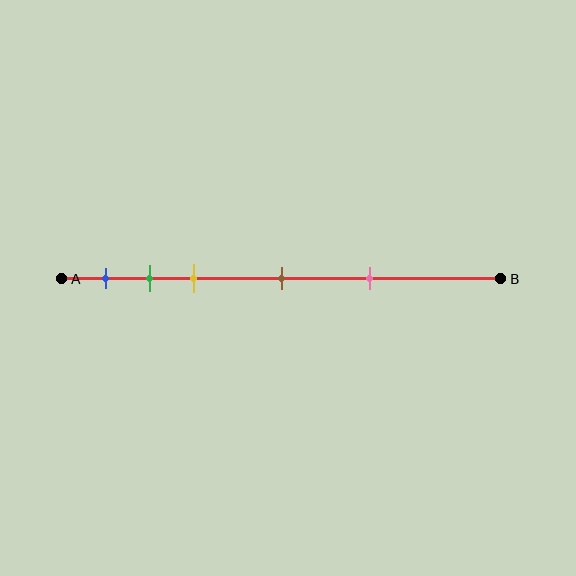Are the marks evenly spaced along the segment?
No, the marks are not evenly spaced.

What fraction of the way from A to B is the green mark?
The green mark is approximately 20% (0.2) of the way from A to B.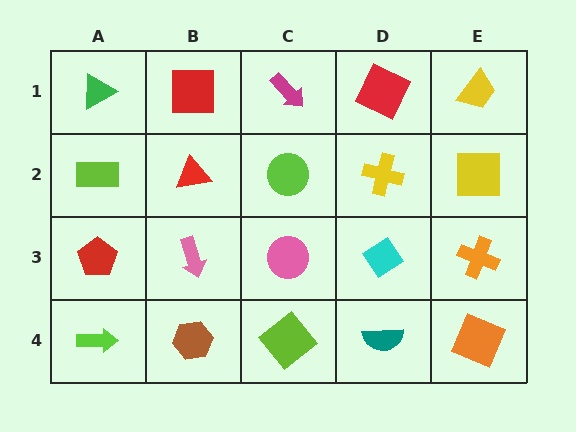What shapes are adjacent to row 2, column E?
A yellow trapezoid (row 1, column E), an orange cross (row 3, column E), a yellow cross (row 2, column D).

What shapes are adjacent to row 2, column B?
A red square (row 1, column B), a pink arrow (row 3, column B), a lime rectangle (row 2, column A), a lime circle (row 2, column C).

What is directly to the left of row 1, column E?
A red square.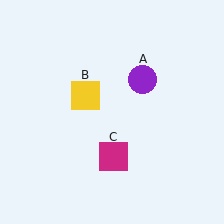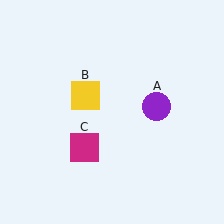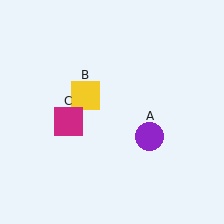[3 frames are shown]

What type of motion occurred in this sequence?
The purple circle (object A), magenta square (object C) rotated clockwise around the center of the scene.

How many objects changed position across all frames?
2 objects changed position: purple circle (object A), magenta square (object C).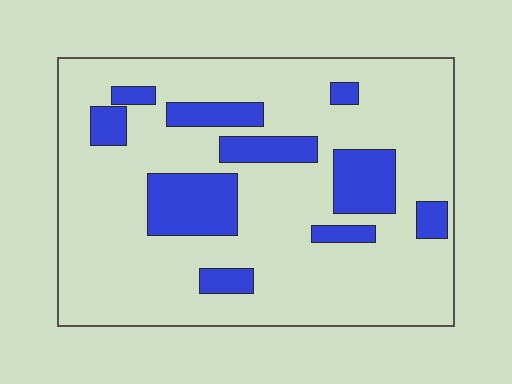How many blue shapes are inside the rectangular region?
10.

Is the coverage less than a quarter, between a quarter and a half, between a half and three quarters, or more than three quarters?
Less than a quarter.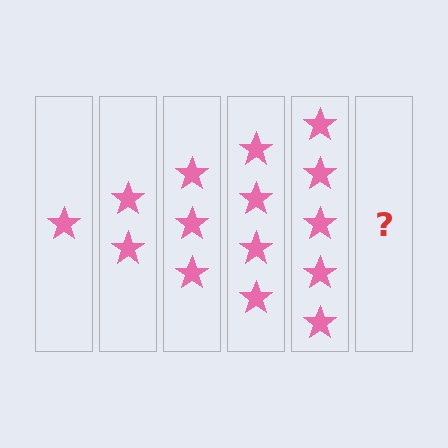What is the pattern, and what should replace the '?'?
The pattern is that each step adds one more star. The '?' should be 6 stars.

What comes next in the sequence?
The next element should be 6 stars.